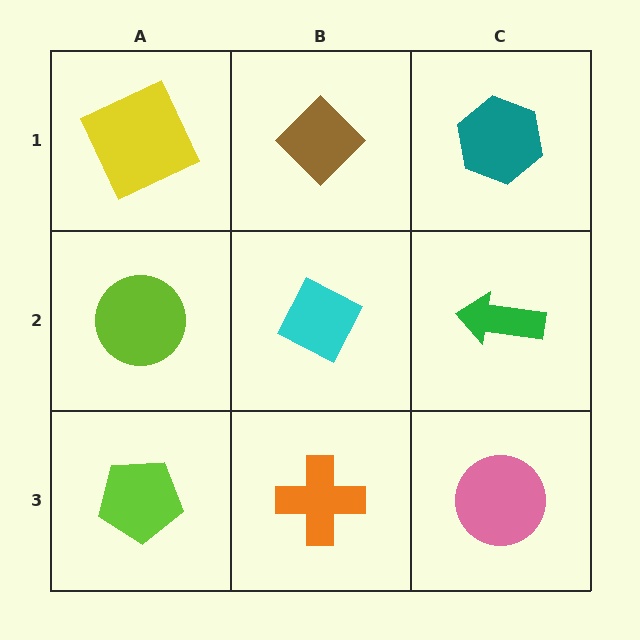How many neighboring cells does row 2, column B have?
4.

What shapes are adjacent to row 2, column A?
A yellow square (row 1, column A), a lime pentagon (row 3, column A), a cyan diamond (row 2, column B).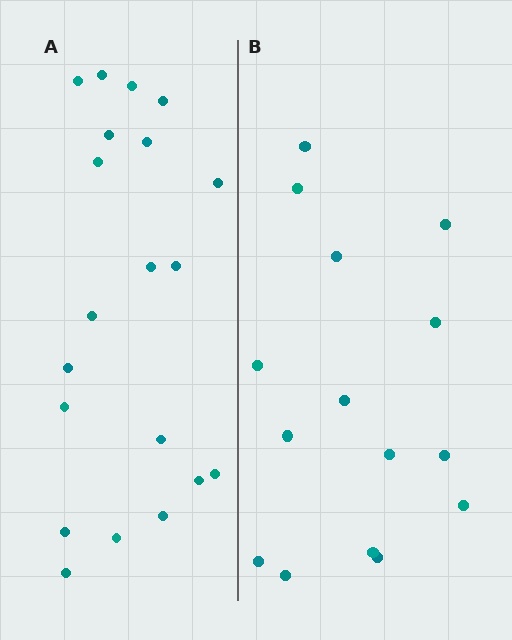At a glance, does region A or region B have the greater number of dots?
Region A (the left region) has more dots.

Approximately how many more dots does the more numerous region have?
Region A has about 5 more dots than region B.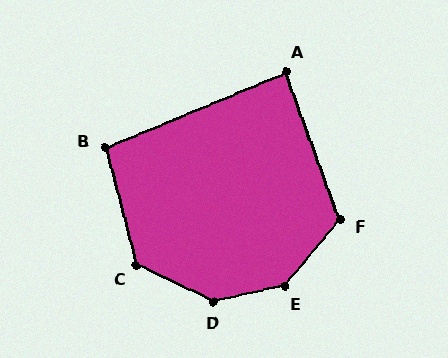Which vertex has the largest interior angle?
E, at approximately 142 degrees.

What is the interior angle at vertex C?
Approximately 130 degrees (obtuse).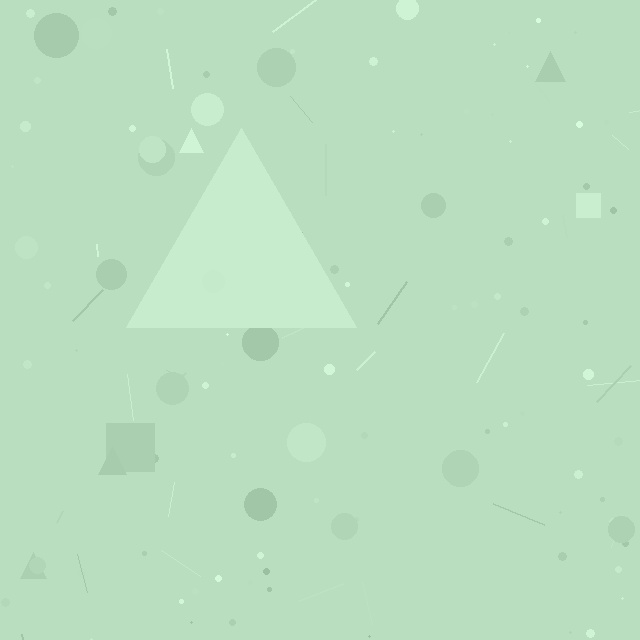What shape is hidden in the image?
A triangle is hidden in the image.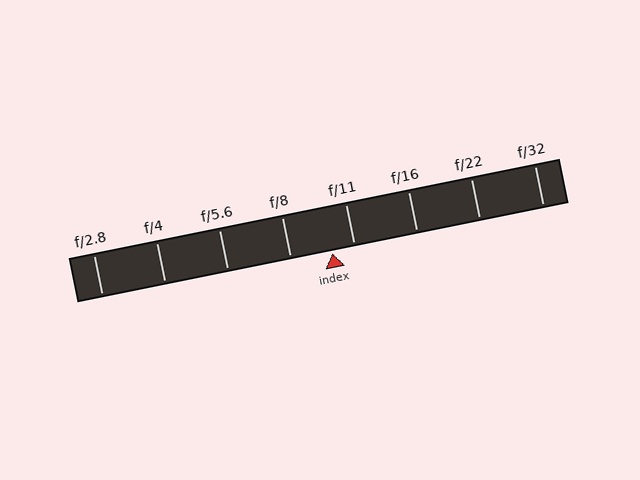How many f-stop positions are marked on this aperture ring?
There are 8 f-stop positions marked.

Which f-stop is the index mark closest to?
The index mark is closest to f/11.